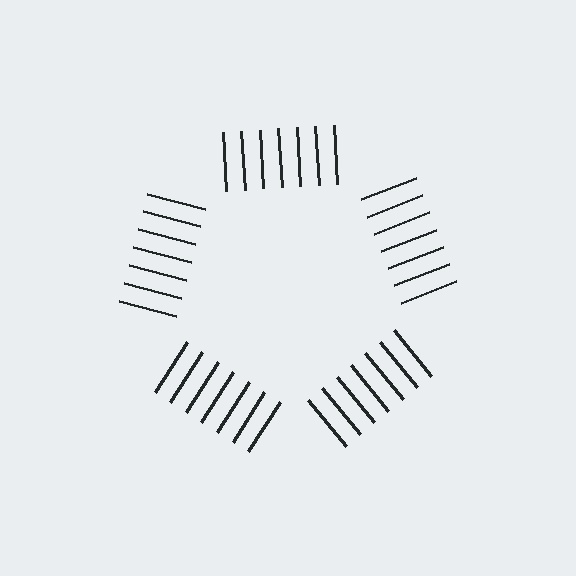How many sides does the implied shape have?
5 sides — the line-ends trace a pentagon.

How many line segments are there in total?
35 — 7 along each of the 5 edges.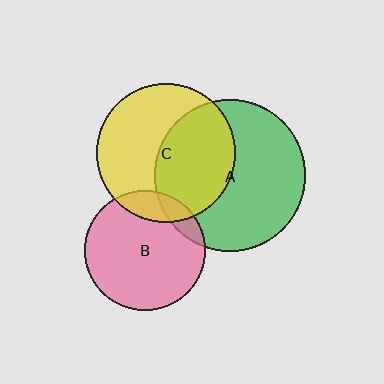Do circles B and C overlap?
Yes.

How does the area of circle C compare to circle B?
Approximately 1.3 times.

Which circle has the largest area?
Circle A (green).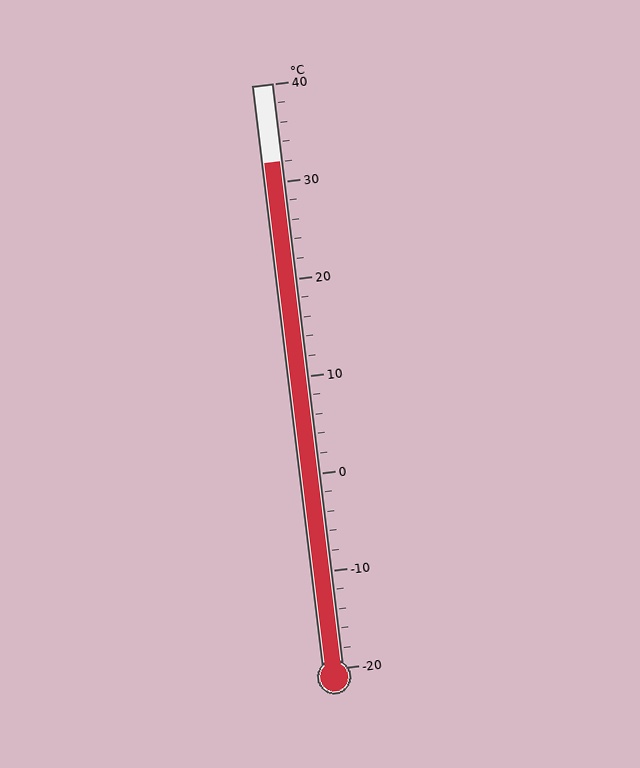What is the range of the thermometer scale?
The thermometer scale ranges from -20°C to 40°C.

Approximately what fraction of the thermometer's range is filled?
The thermometer is filled to approximately 85% of its range.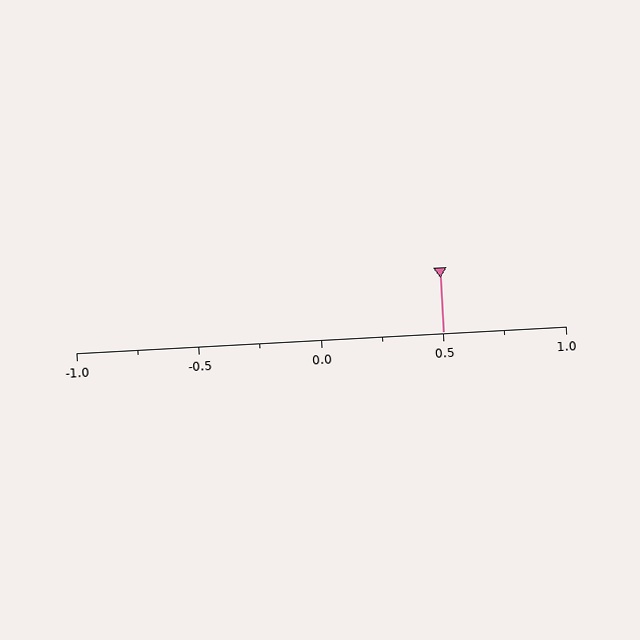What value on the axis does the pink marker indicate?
The marker indicates approximately 0.5.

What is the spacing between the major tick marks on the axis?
The major ticks are spaced 0.5 apart.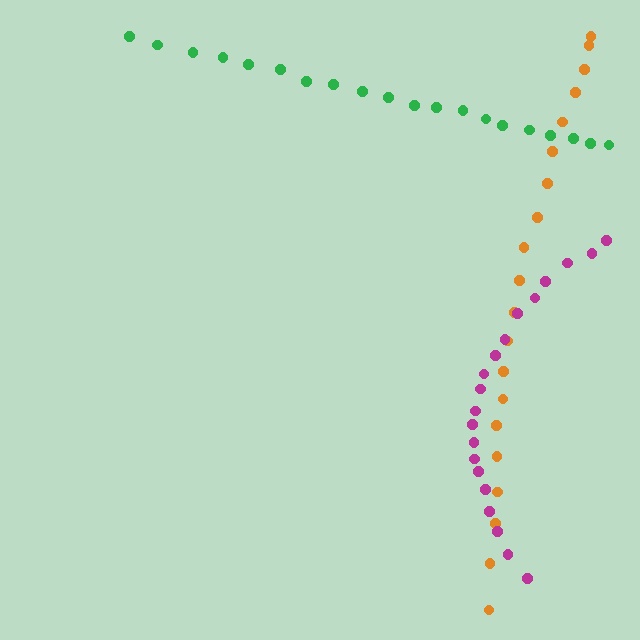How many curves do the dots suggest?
There are 3 distinct paths.